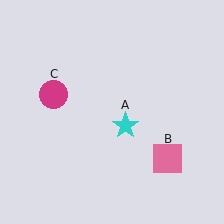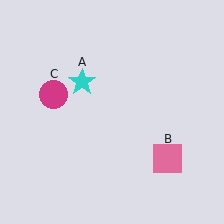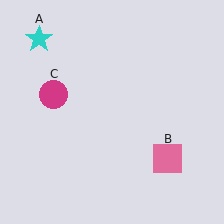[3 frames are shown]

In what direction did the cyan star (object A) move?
The cyan star (object A) moved up and to the left.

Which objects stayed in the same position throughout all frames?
Pink square (object B) and magenta circle (object C) remained stationary.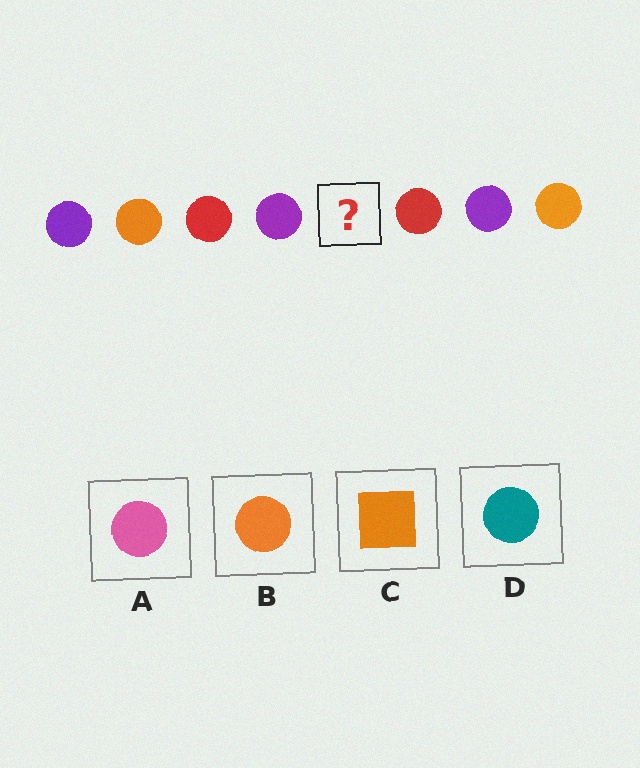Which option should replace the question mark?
Option B.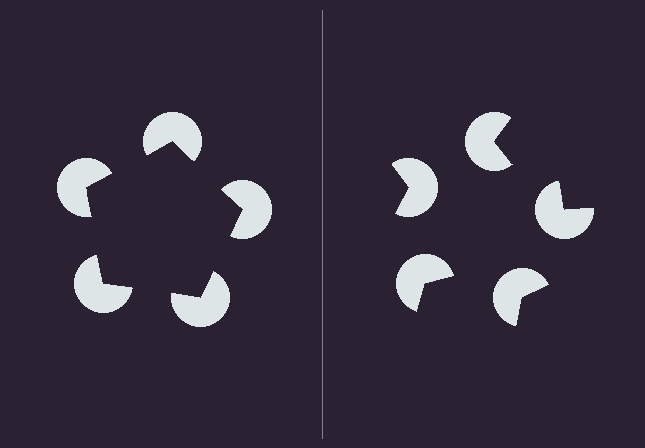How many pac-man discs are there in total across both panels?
10 — 5 on each side.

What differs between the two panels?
The pac-man discs are positioned identically on both sides; only the wedge orientations differ. On the left they align to a pentagon; on the right they are misaligned.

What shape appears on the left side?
An illusory pentagon.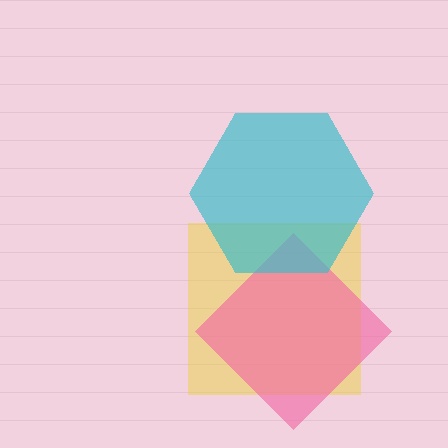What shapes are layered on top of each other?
The layered shapes are: a yellow square, a pink diamond, a cyan hexagon.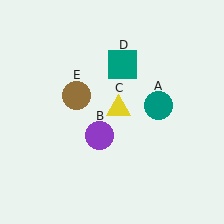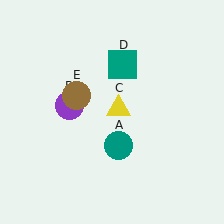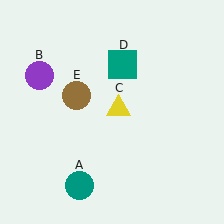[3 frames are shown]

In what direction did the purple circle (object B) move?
The purple circle (object B) moved up and to the left.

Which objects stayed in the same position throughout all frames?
Yellow triangle (object C) and teal square (object D) and brown circle (object E) remained stationary.